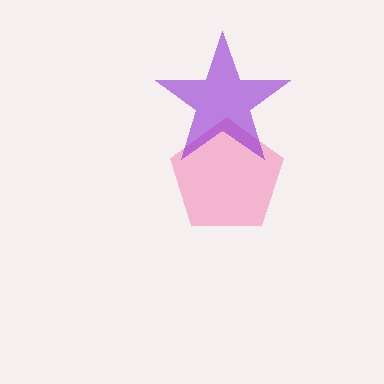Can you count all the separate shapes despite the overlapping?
Yes, there are 2 separate shapes.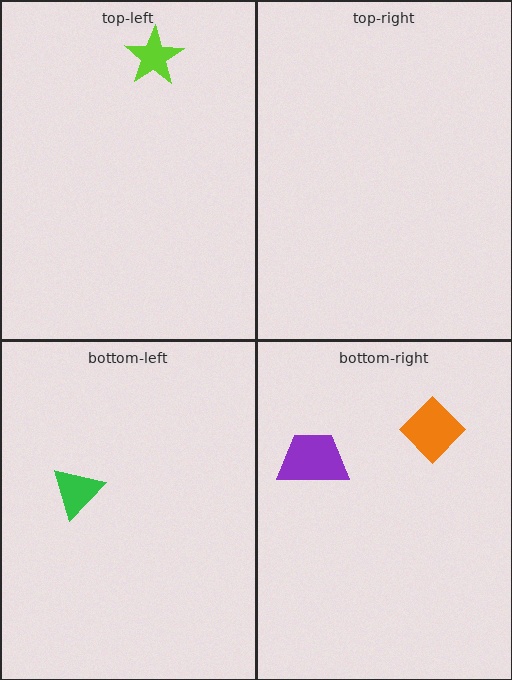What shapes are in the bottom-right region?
The purple trapezoid, the orange diamond.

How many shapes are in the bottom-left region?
1.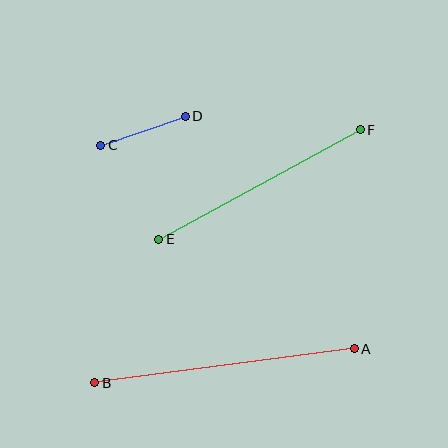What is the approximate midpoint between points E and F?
The midpoint is at approximately (259, 184) pixels.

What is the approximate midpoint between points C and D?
The midpoint is at approximately (143, 131) pixels.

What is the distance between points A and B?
The distance is approximately 262 pixels.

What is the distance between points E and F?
The distance is approximately 229 pixels.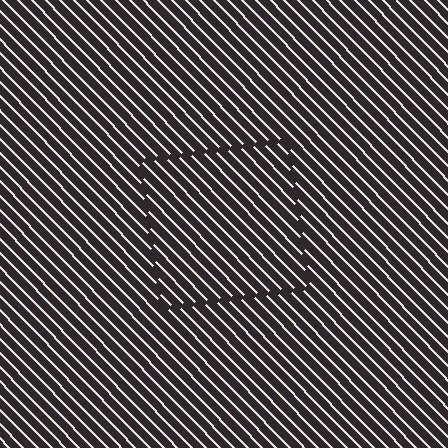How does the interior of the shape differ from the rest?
The interior of the shape contains the same grating, shifted by half a period — the contour is defined by the phase discontinuity where line-ends from the inner and outer gratings abut.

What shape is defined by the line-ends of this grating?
An illusory square. The interior of the shape contains the same grating, shifted by half a period — the contour is defined by the phase discontinuity where line-ends from the inner and outer gratings abut.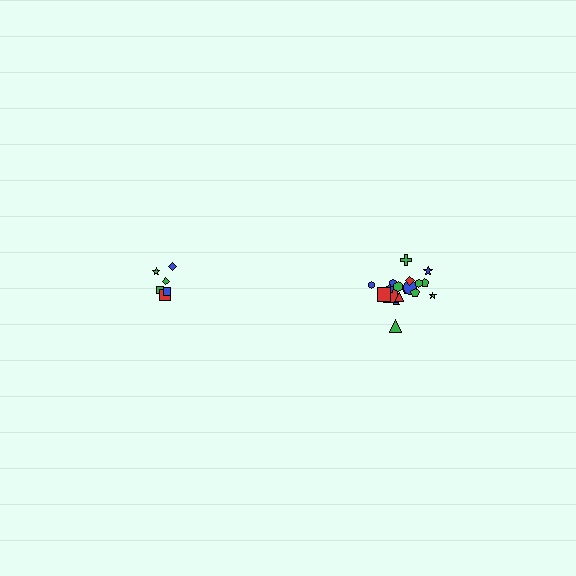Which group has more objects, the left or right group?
The right group.